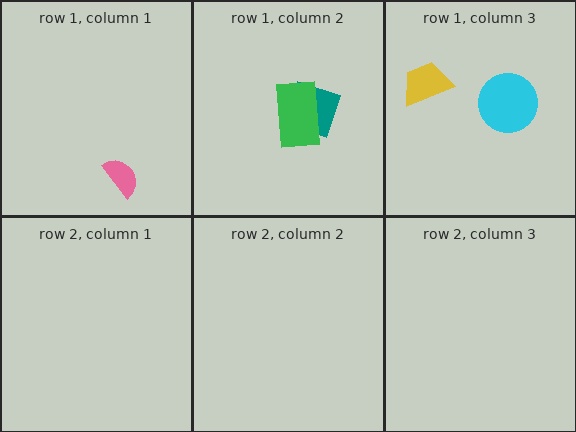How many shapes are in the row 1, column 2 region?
2.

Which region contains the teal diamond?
The row 1, column 2 region.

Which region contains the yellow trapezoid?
The row 1, column 3 region.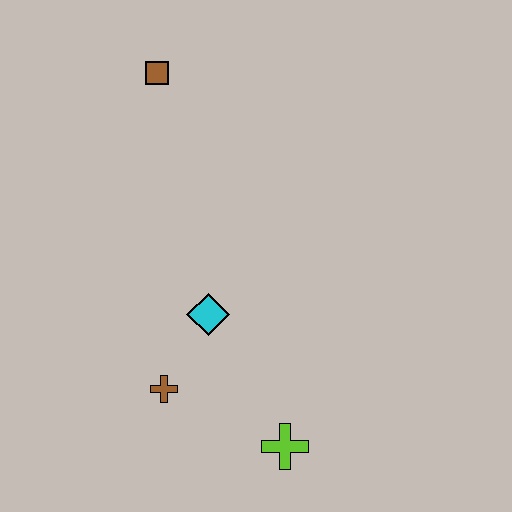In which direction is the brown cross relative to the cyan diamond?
The brown cross is below the cyan diamond.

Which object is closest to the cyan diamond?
The brown cross is closest to the cyan diamond.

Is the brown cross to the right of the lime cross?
No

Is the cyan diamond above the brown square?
No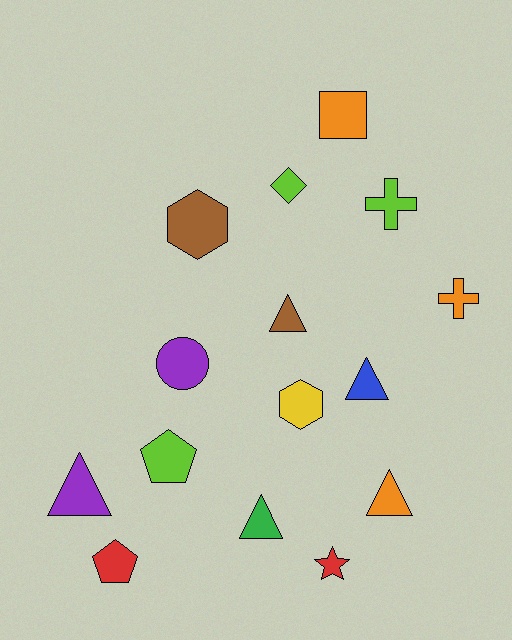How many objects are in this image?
There are 15 objects.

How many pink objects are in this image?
There are no pink objects.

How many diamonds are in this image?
There is 1 diamond.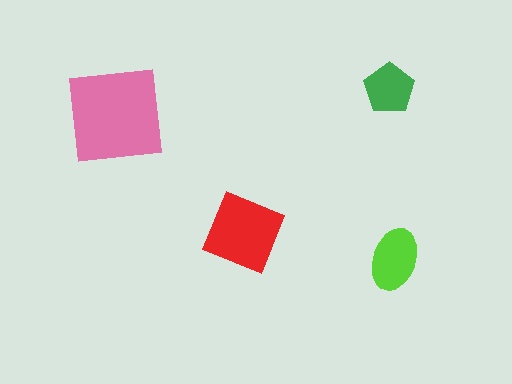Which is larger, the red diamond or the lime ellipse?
The red diamond.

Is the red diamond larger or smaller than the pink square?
Smaller.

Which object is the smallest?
The green pentagon.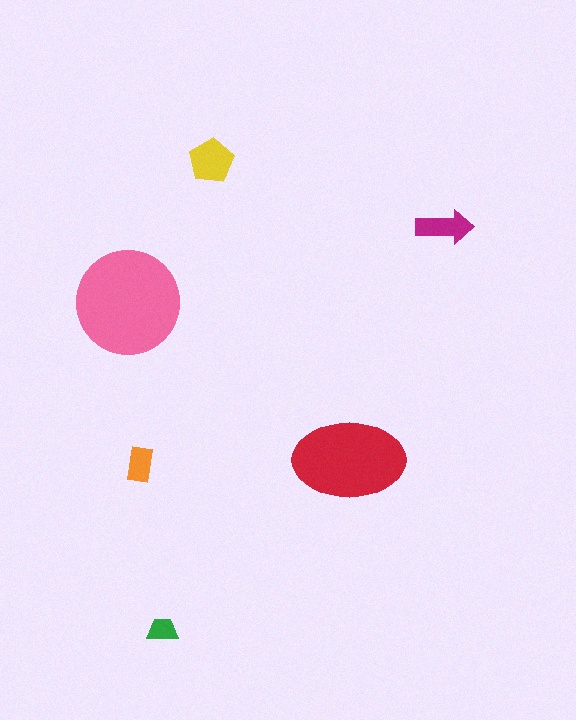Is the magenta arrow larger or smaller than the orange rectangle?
Larger.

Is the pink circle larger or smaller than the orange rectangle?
Larger.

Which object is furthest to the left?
The pink circle is leftmost.